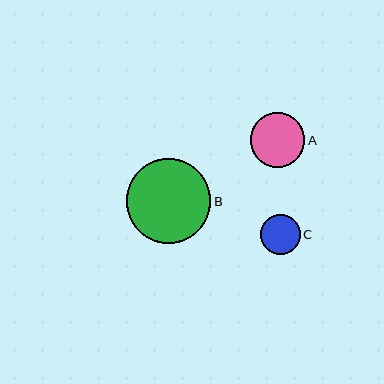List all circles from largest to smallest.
From largest to smallest: B, A, C.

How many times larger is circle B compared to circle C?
Circle B is approximately 2.1 times the size of circle C.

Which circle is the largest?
Circle B is the largest with a size of approximately 85 pixels.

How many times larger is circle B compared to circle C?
Circle B is approximately 2.1 times the size of circle C.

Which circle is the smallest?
Circle C is the smallest with a size of approximately 40 pixels.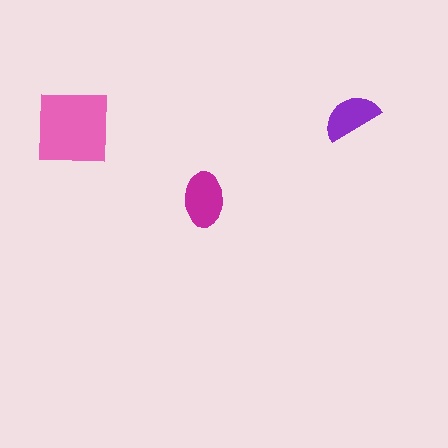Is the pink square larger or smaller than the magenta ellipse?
Larger.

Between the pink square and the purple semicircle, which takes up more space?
The pink square.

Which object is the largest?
The pink square.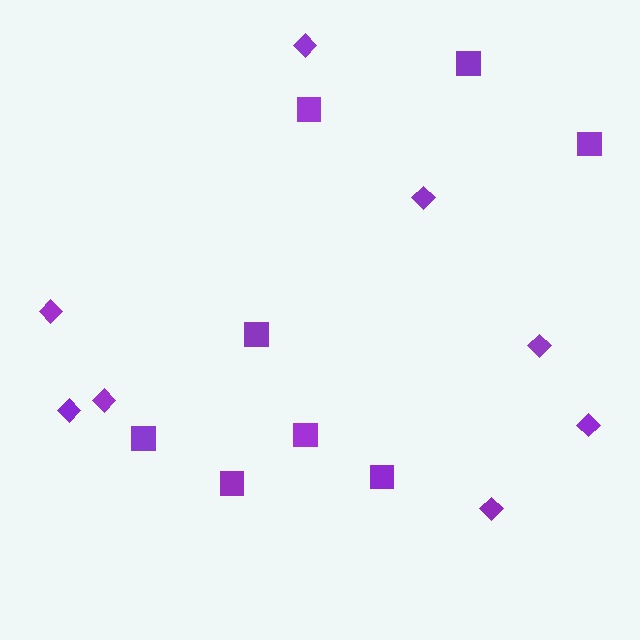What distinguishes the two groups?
There are 2 groups: one group of diamonds (8) and one group of squares (8).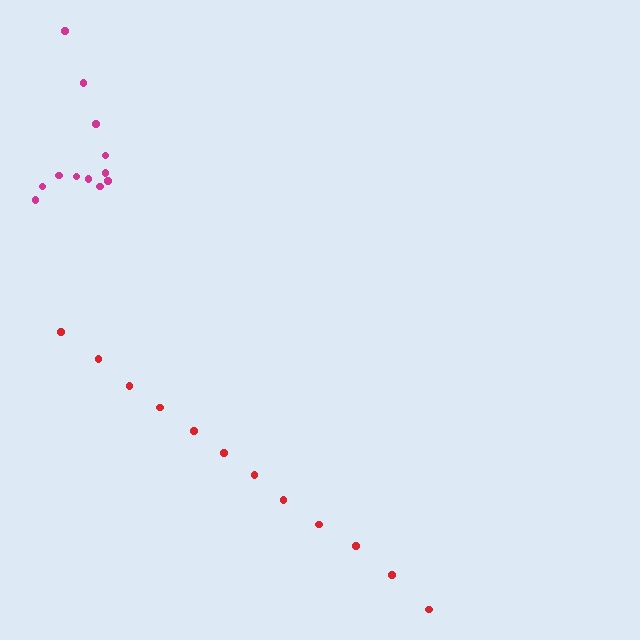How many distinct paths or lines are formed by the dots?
There are 2 distinct paths.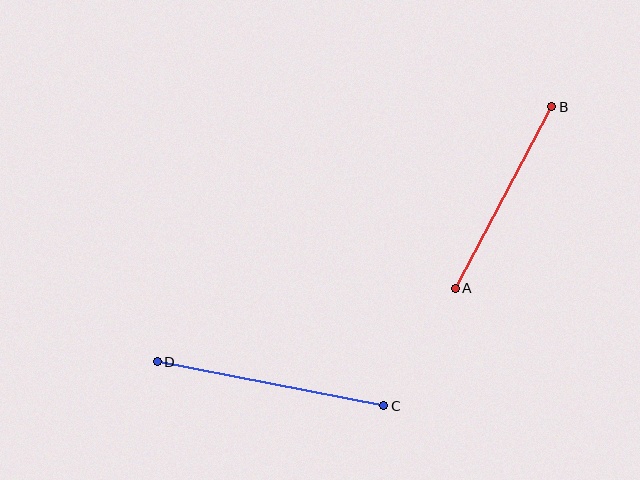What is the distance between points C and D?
The distance is approximately 231 pixels.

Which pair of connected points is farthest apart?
Points C and D are farthest apart.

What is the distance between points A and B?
The distance is approximately 205 pixels.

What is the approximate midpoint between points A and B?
The midpoint is at approximately (503, 198) pixels.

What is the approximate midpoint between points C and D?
The midpoint is at approximately (270, 384) pixels.